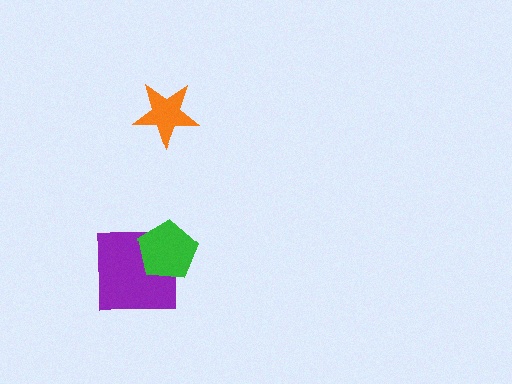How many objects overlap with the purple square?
1 object overlaps with the purple square.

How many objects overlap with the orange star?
0 objects overlap with the orange star.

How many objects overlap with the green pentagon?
1 object overlaps with the green pentagon.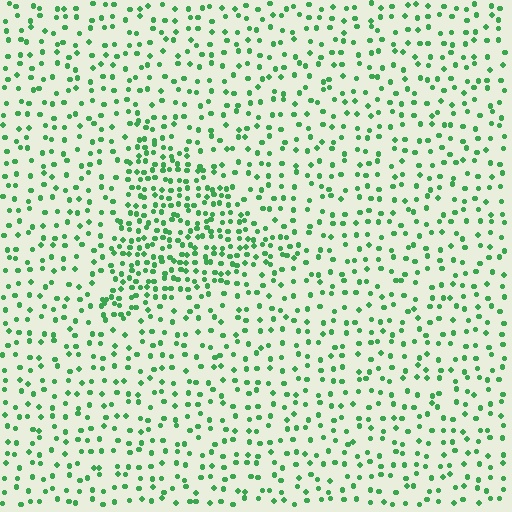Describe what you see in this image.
The image contains small green elements arranged at two different densities. A triangle-shaped region is visible where the elements are more densely packed than the surrounding area.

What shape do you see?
I see a triangle.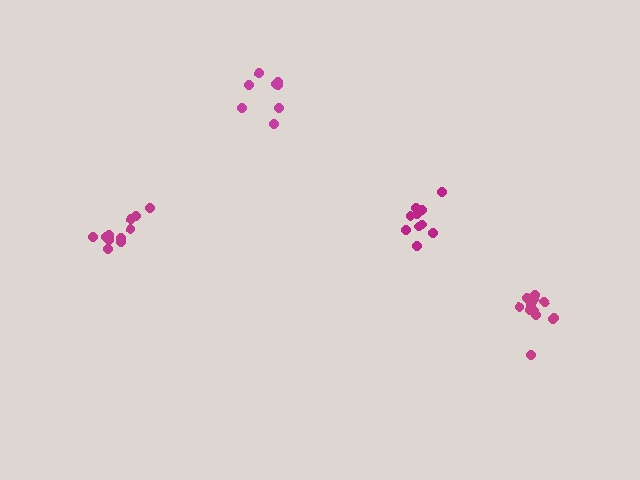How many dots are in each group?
Group 1: 10 dots, Group 2: 12 dots, Group 3: 12 dots, Group 4: 8 dots (42 total).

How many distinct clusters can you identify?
There are 4 distinct clusters.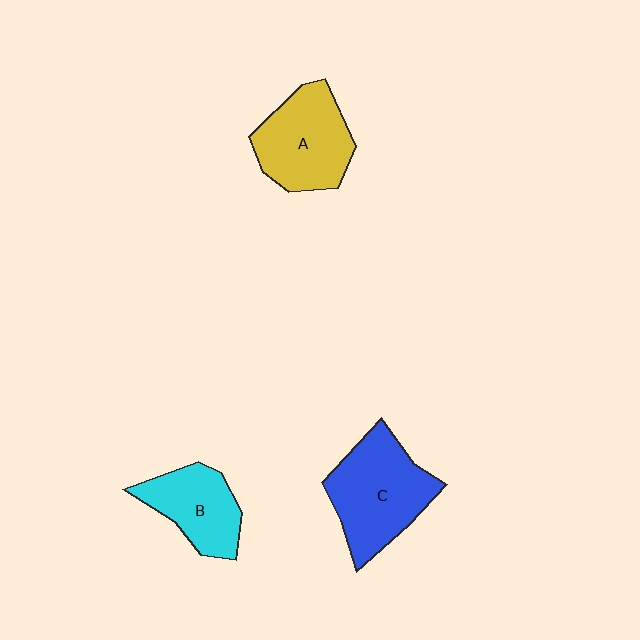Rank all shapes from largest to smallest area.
From largest to smallest: C (blue), A (yellow), B (cyan).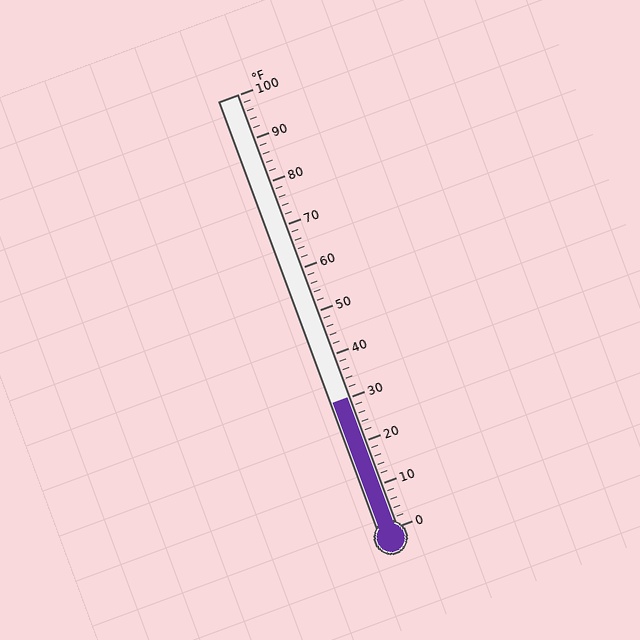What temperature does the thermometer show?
The thermometer shows approximately 30°F.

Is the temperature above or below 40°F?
The temperature is below 40°F.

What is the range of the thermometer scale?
The thermometer scale ranges from 0°F to 100°F.